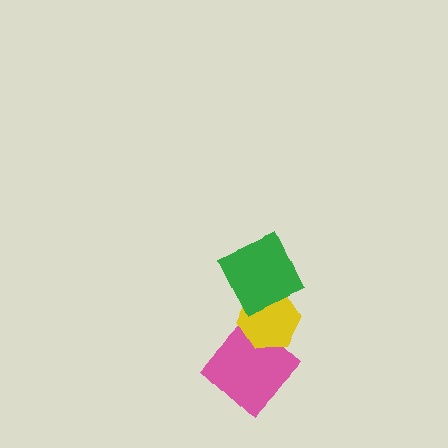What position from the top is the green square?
The green square is 1st from the top.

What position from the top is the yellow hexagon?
The yellow hexagon is 2nd from the top.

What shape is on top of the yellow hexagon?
The green square is on top of the yellow hexagon.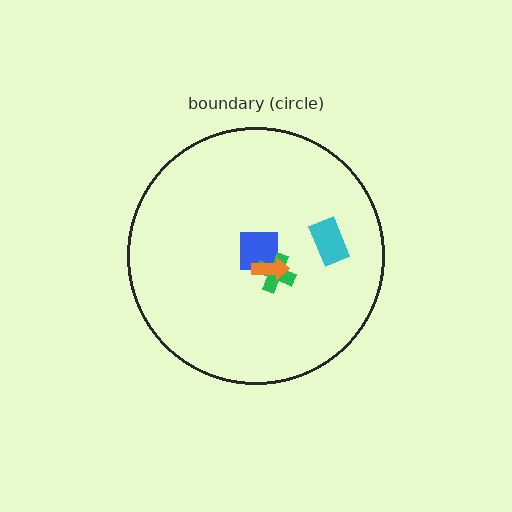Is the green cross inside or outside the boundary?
Inside.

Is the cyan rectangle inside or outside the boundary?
Inside.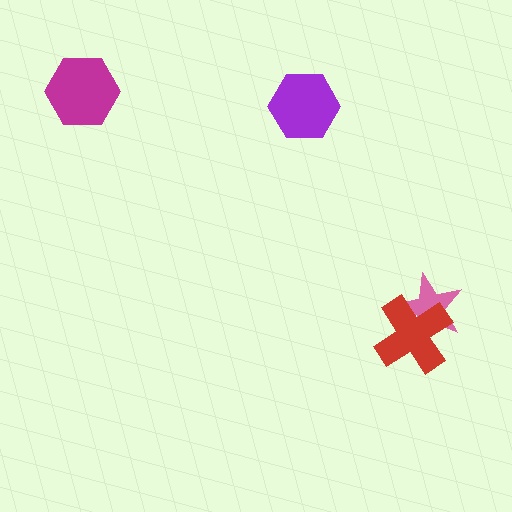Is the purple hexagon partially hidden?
No, no other shape covers it.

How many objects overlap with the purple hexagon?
0 objects overlap with the purple hexagon.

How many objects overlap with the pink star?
1 object overlaps with the pink star.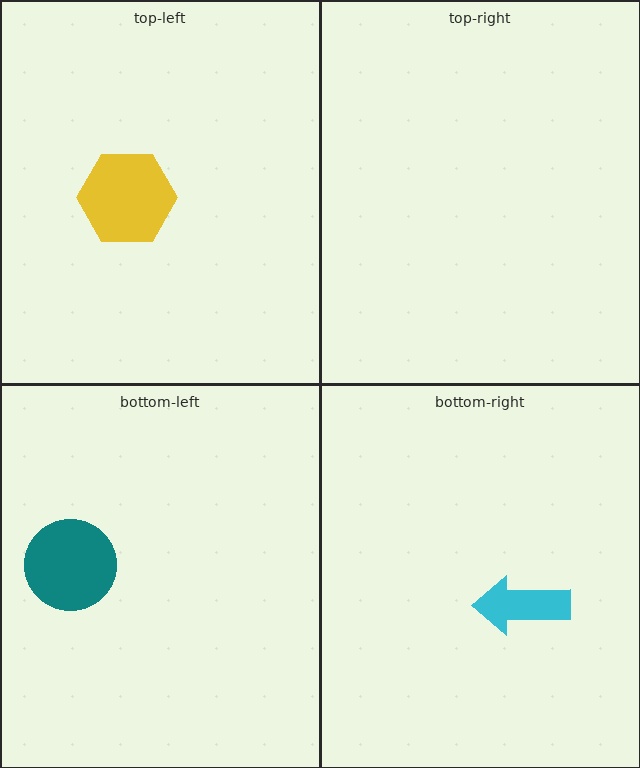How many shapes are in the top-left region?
1.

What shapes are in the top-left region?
The yellow hexagon.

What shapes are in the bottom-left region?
The teal circle.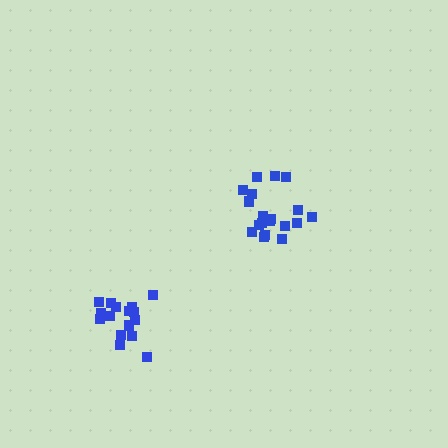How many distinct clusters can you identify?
There are 2 distinct clusters.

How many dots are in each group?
Group 1: 19 dots, Group 2: 16 dots (35 total).